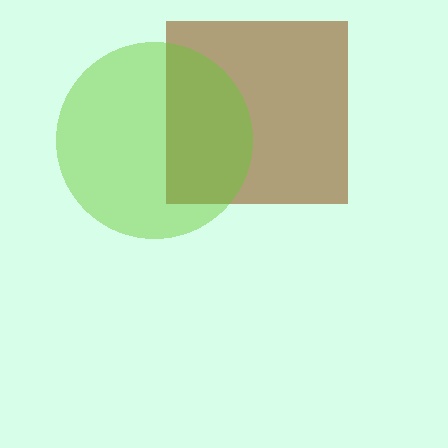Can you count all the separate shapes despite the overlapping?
Yes, there are 2 separate shapes.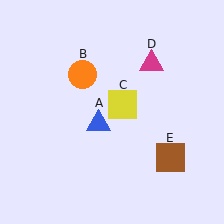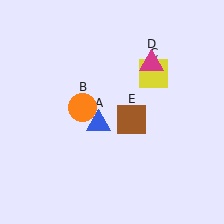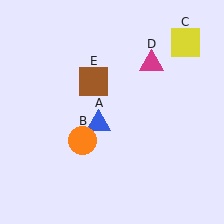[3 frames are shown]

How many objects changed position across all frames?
3 objects changed position: orange circle (object B), yellow square (object C), brown square (object E).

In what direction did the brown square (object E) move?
The brown square (object E) moved up and to the left.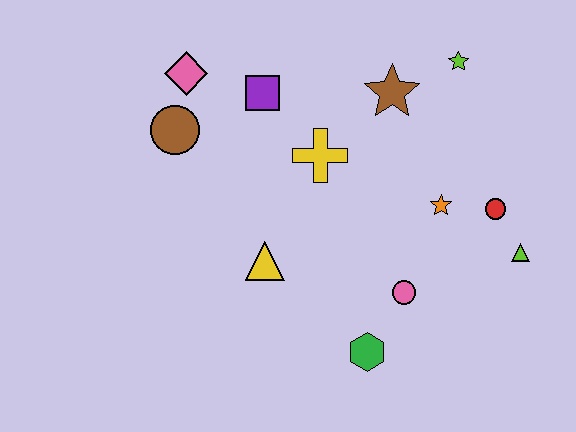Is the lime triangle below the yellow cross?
Yes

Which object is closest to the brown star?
The lime star is closest to the brown star.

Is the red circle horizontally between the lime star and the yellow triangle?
No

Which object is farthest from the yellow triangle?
The lime star is farthest from the yellow triangle.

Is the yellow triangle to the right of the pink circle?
No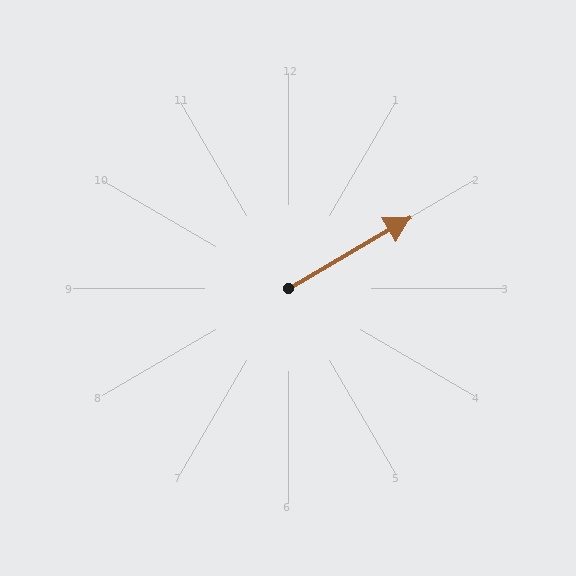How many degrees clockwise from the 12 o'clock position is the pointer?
Approximately 60 degrees.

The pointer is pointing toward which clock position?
Roughly 2 o'clock.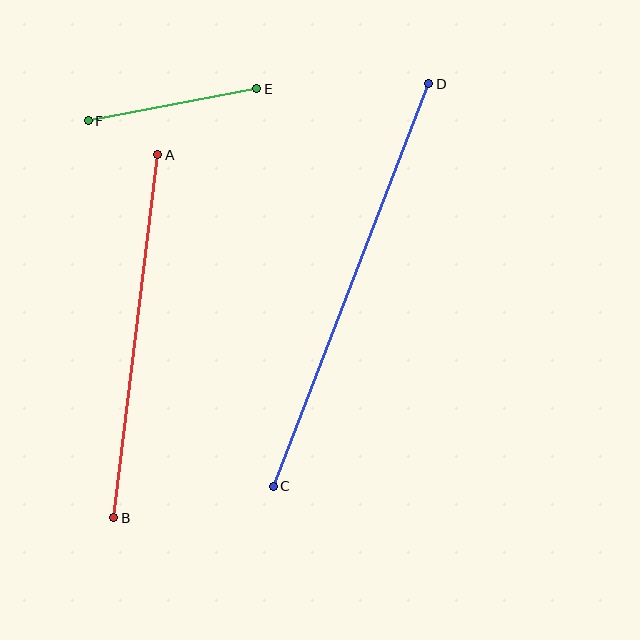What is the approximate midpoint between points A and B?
The midpoint is at approximately (136, 336) pixels.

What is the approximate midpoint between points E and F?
The midpoint is at approximately (172, 105) pixels.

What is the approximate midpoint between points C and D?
The midpoint is at approximately (351, 285) pixels.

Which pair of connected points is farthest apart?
Points C and D are farthest apart.